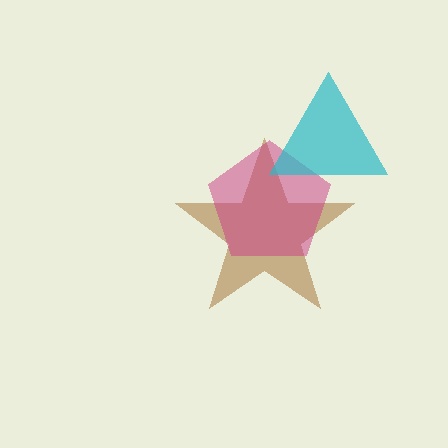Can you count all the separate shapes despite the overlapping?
Yes, there are 3 separate shapes.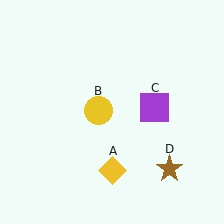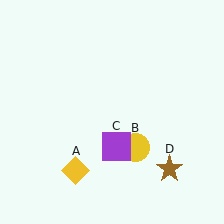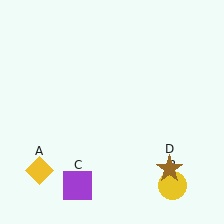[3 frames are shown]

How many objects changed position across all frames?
3 objects changed position: yellow diamond (object A), yellow circle (object B), purple square (object C).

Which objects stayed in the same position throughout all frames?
Brown star (object D) remained stationary.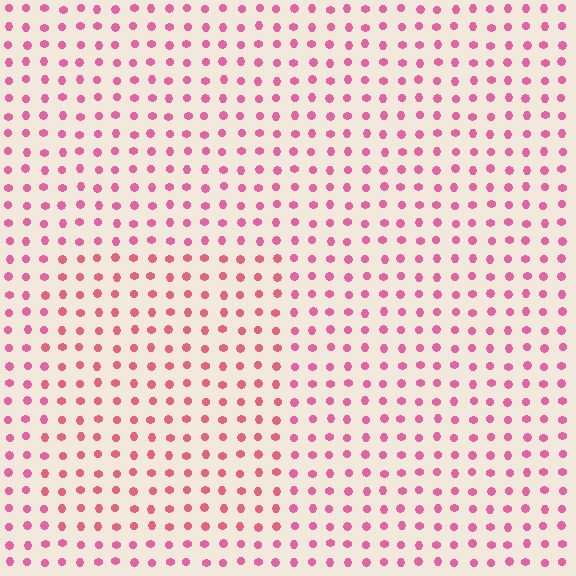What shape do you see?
I see a rectangle.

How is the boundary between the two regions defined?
The boundary is defined purely by a slight shift in hue (about 17 degrees). Spacing, size, and orientation are identical on both sides.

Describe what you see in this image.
The image is filled with small pink elements in a uniform arrangement. A rectangle-shaped region is visible where the elements are tinted to a slightly different hue, forming a subtle color boundary.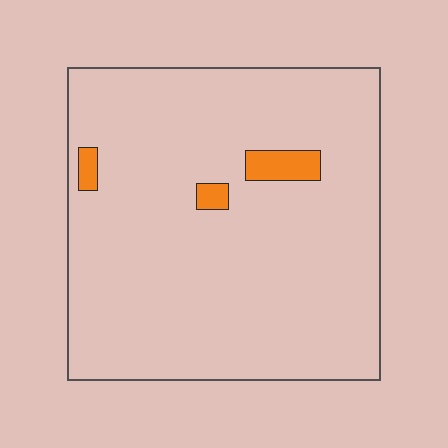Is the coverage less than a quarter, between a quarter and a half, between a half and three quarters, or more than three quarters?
Less than a quarter.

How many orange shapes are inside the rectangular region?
3.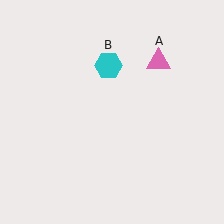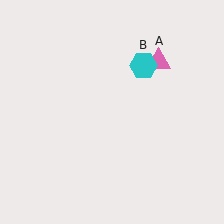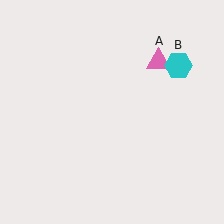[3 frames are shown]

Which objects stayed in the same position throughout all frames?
Pink triangle (object A) remained stationary.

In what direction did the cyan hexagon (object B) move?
The cyan hexagon (object B) moved right.